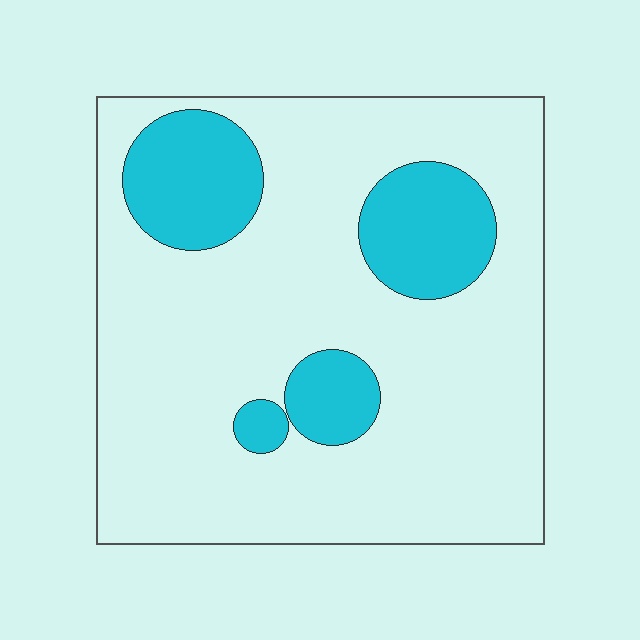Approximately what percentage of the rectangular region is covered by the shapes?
Approximately 20%.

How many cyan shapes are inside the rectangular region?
4.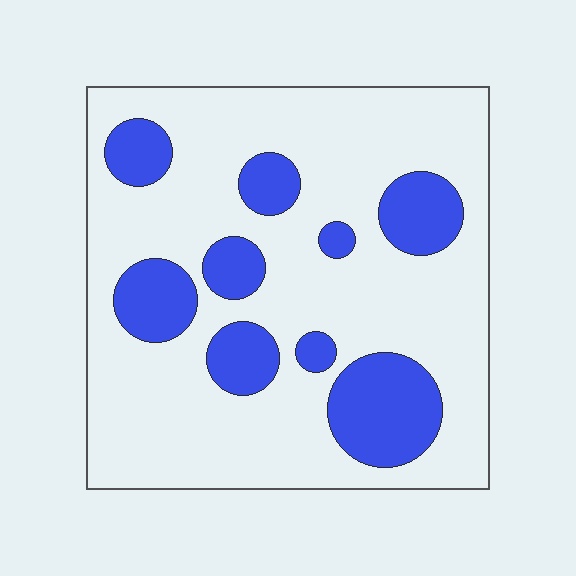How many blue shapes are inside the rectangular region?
9.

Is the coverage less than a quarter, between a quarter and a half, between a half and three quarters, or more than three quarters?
Less than a quarter.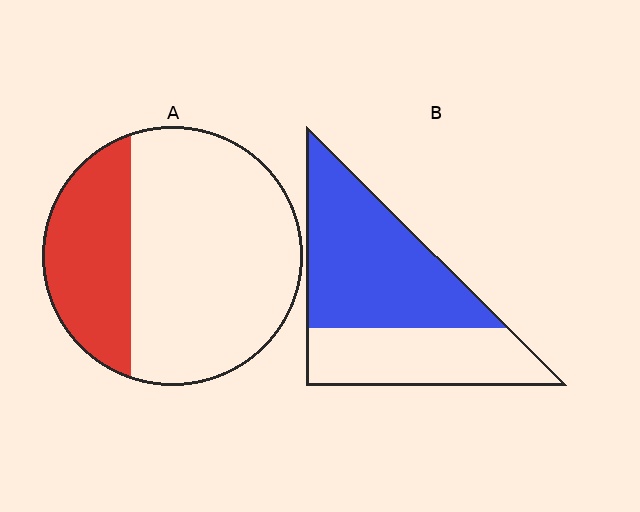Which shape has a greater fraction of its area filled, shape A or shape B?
Shape B.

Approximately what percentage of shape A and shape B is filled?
A is approximately 30% and B is approximately 60%.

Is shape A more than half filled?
No.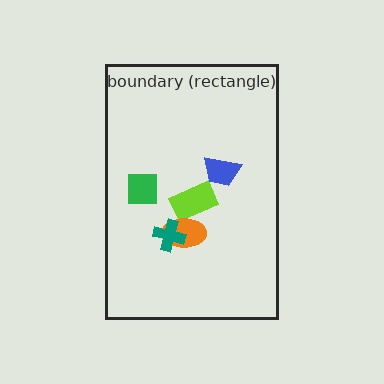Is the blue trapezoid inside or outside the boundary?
Inside.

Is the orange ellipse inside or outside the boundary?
Inside.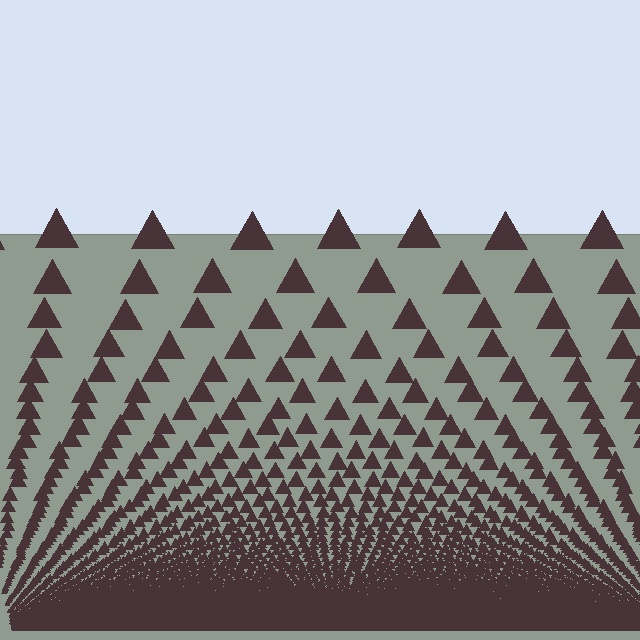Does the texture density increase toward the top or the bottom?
Density increases toward the bottom.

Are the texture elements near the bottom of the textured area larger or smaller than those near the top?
Smaller. The gradient is inverted — elements near the bottom are smaller and denser.